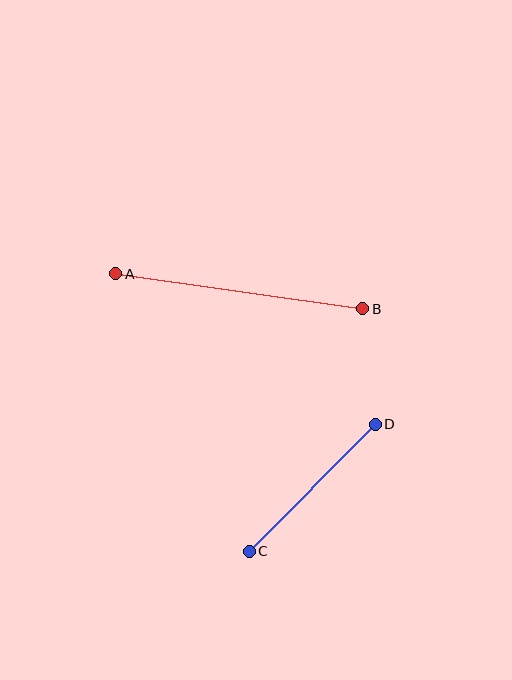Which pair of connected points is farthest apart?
Points A and B are farthest apart.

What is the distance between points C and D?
The distance is approximately 179 pixels.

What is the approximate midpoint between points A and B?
The midpoint is at approximately (239, 291) pixels.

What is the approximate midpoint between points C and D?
The midpoint is at approximately (312, 488) pixels.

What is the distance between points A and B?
The distance is approximately 249 pixels.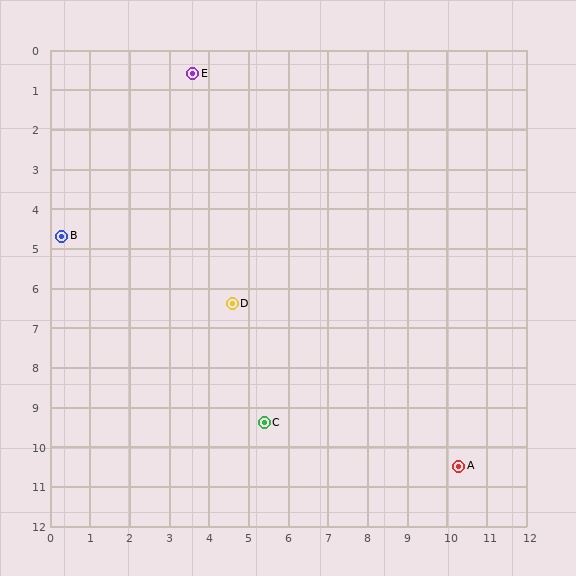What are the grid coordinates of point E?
Point E is at approximately (3.6, 0.6).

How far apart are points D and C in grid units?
Points D and C are about 3.1 grid units apart.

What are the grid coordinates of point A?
Point A is at approximately (10.3, 10.5).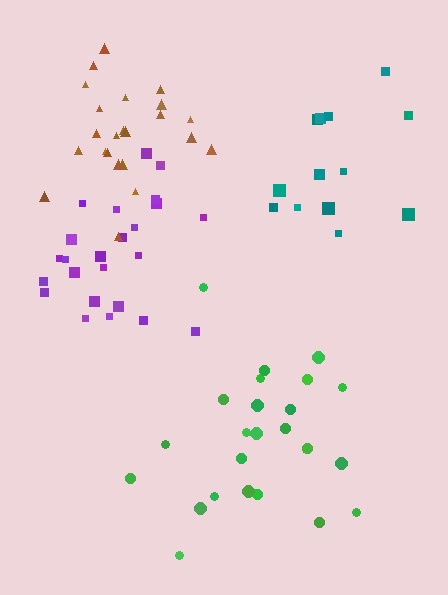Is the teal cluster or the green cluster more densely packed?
Green.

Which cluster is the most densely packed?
Brown.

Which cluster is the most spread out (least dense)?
Teal.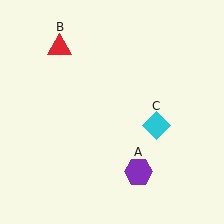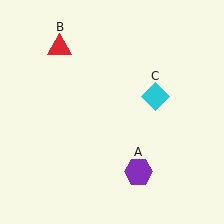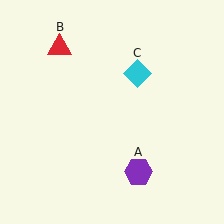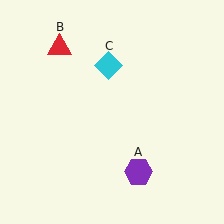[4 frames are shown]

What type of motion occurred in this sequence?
The cyan diamond (object C) rotated counterclockwise around the center of the scene.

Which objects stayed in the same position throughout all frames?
Purple hexagon (object A) and red triangle (object B) remained stationary.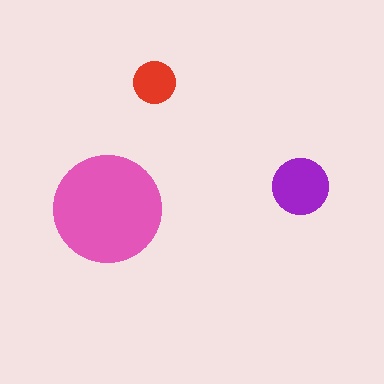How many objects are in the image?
There are 3 objects in the image.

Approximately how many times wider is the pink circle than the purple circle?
About 2 times wider.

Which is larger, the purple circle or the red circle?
The purple one.